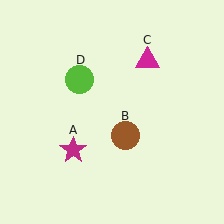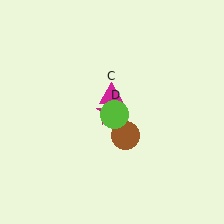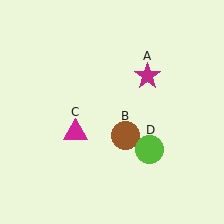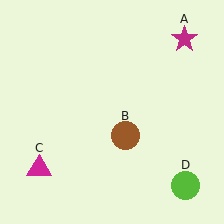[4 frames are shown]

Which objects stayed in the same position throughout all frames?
Brown circle (object B) remained stationary.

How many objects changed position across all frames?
3 objects changed position: magenta star (object A), magenta triangle (object C), lime circle (object D).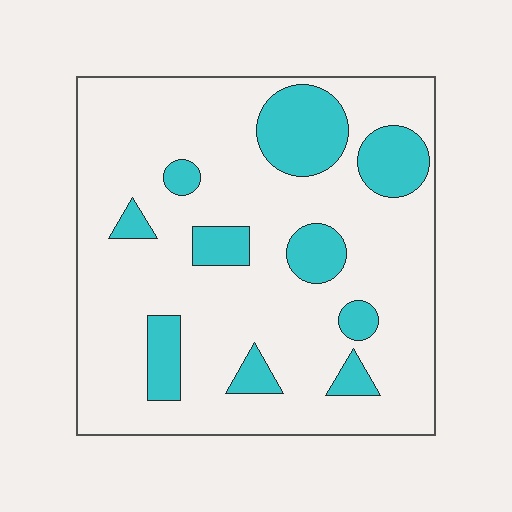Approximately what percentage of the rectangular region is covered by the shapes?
Approximately 20%.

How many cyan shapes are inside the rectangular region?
10.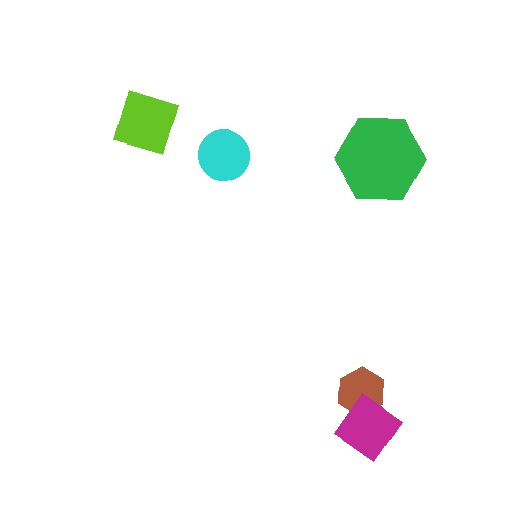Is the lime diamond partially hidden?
No, no other shape covers it.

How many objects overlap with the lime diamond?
0 objects overlap with the lime diamond.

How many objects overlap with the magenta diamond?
1 object overlaps with the magenta diamond.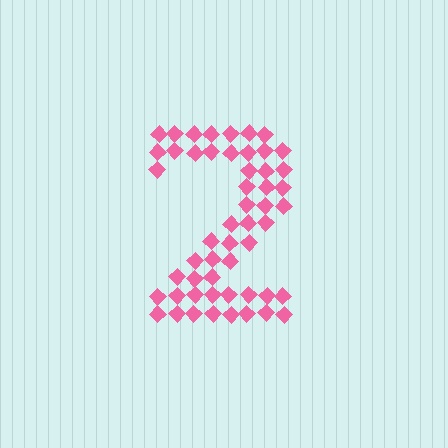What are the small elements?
The small elements are diamonds.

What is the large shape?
The large shape is the digit 2.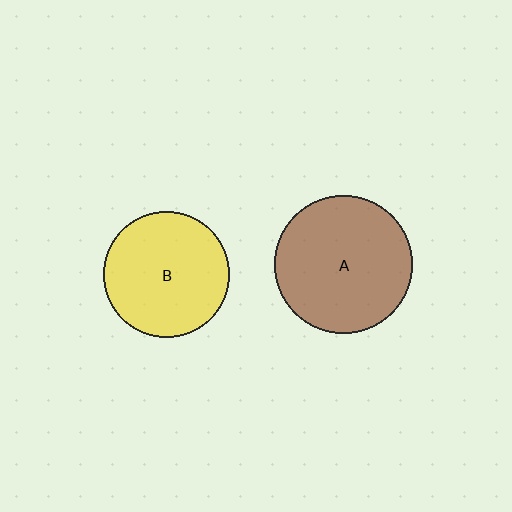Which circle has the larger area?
Circle A (brown).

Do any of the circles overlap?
No, none of the circles overlap.